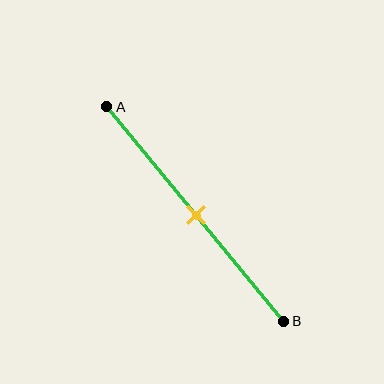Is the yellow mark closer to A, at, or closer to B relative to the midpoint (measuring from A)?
The yellow mark is approximately at the midpoint of segment AB.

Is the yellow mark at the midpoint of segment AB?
Yes, the mark is approximately at the midpoint.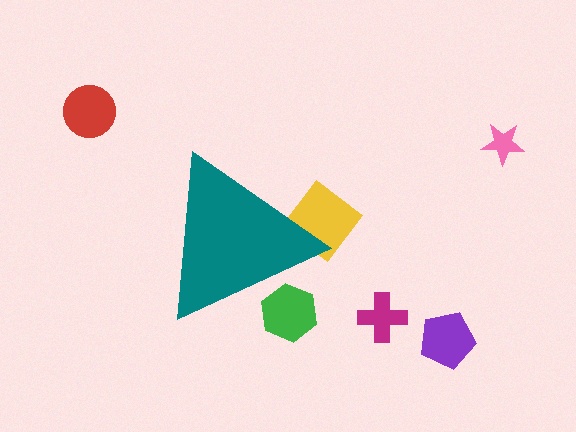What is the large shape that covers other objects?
A teal triangle.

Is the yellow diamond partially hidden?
Yes, the yellow diamond is partially hidden behind the teal triangle.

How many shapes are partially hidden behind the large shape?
2 shapes are partially hidden.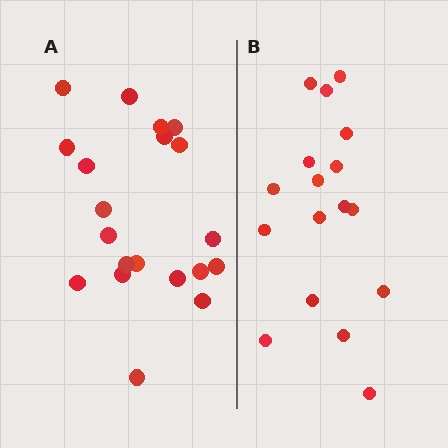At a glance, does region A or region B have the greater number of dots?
Region A (the left region) has more dots.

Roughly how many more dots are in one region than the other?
Region A has just a few more — roughly 2 or 3 more dots than region B.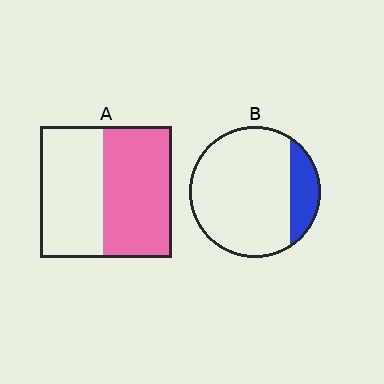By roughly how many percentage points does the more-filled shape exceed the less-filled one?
By roughly 35 percentage points (A over B).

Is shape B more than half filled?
No.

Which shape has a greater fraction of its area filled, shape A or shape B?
Shape A.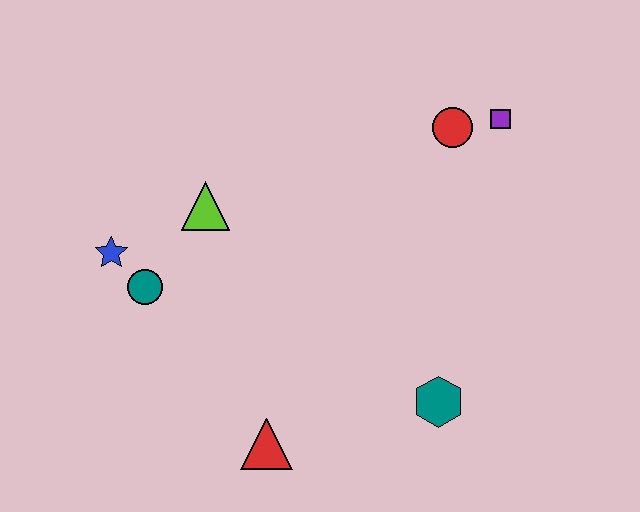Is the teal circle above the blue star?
No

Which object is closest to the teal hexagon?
The red triangle is closest to the teal hexagon.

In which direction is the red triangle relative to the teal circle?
The red triangle is below the teal circle.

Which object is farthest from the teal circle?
The purple square is farthest from the teal circle.